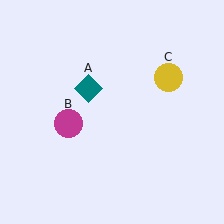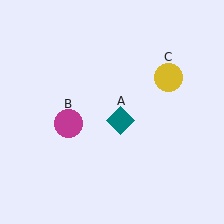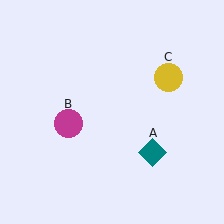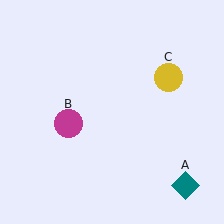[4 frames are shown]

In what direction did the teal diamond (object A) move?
The teal diamond (object A) moved down and to the right.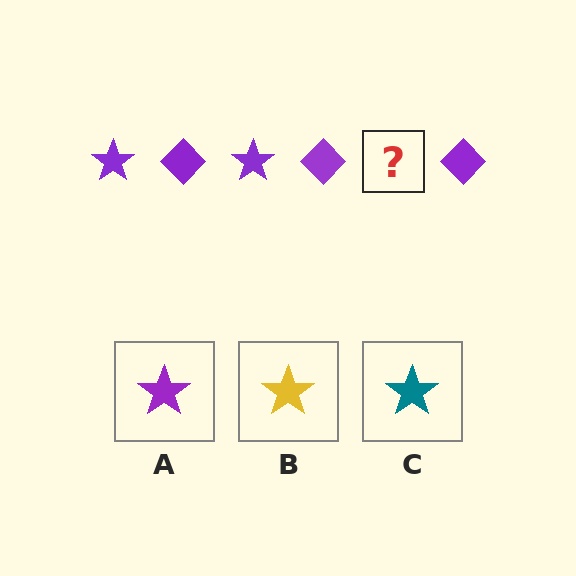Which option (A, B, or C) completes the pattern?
A.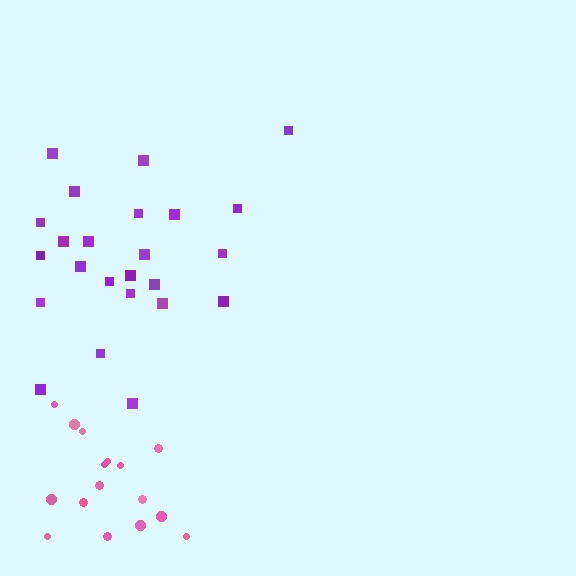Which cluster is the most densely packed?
Pink.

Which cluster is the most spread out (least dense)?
Purple.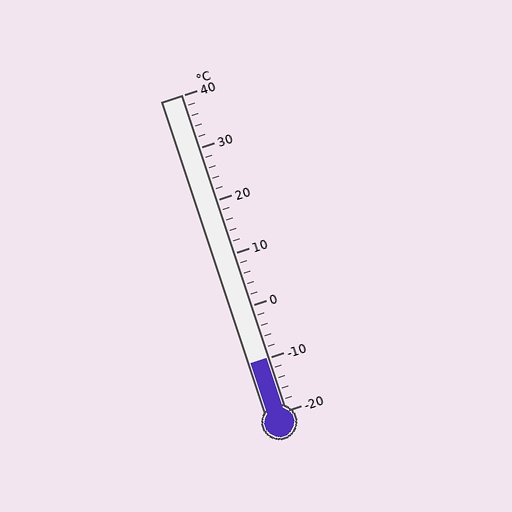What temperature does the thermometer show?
The thermometer shows approximately -10°C.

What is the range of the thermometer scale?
The thermometer scale ranges from -20°C to 40°C.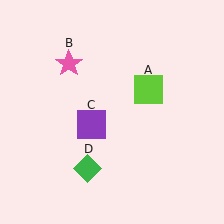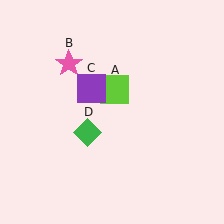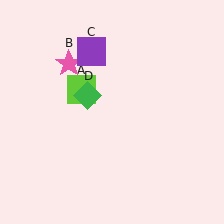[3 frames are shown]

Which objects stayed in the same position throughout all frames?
Pink star (object B) remained stationary.